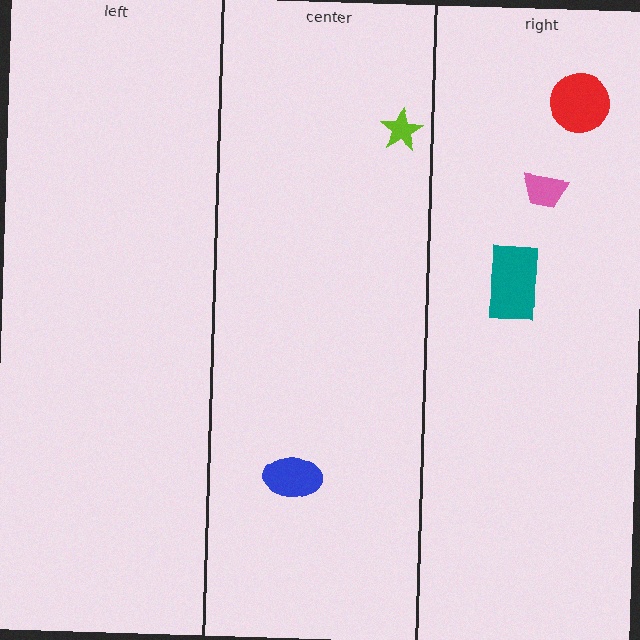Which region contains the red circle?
The right region.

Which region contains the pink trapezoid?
The right region.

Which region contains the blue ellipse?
The center region.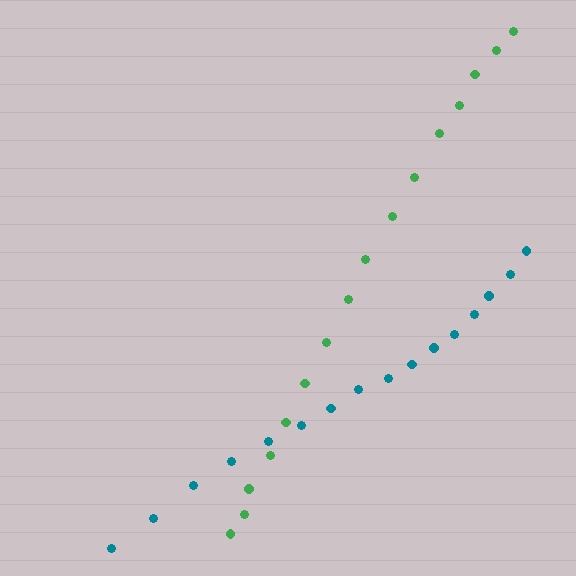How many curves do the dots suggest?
There are 2 distinct paths.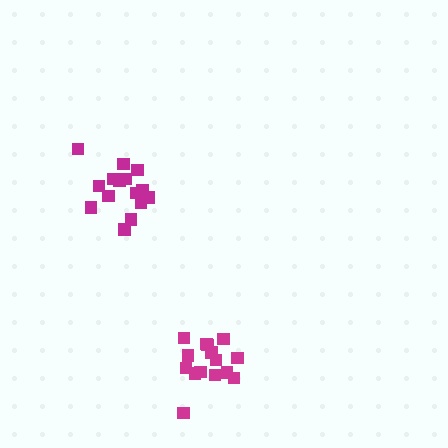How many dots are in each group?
Group 1: 15 dots, Group 2: 15 dots (30 total).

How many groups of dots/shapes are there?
There are 2 groups.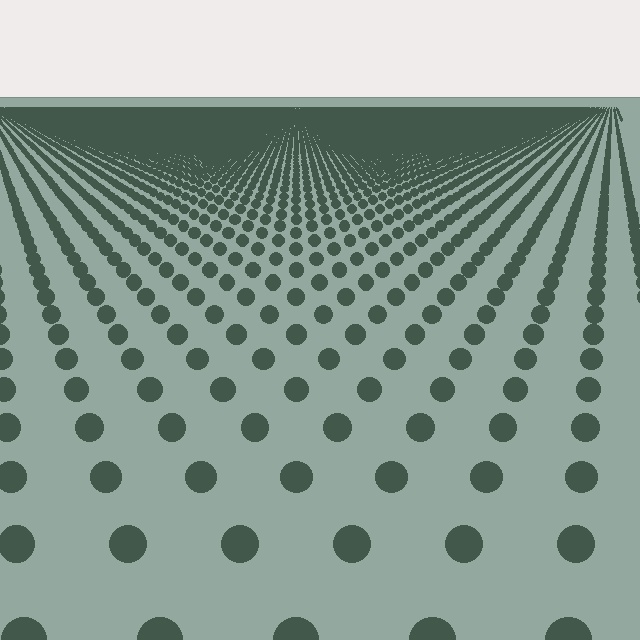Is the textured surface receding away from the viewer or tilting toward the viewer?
The surface is receding away from the viewer. Texture elements get smaller and denser toward the top.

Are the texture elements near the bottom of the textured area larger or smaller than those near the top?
Larger. Near the bottom, elements are closer to the viewer and appear at a bigger on-screen size.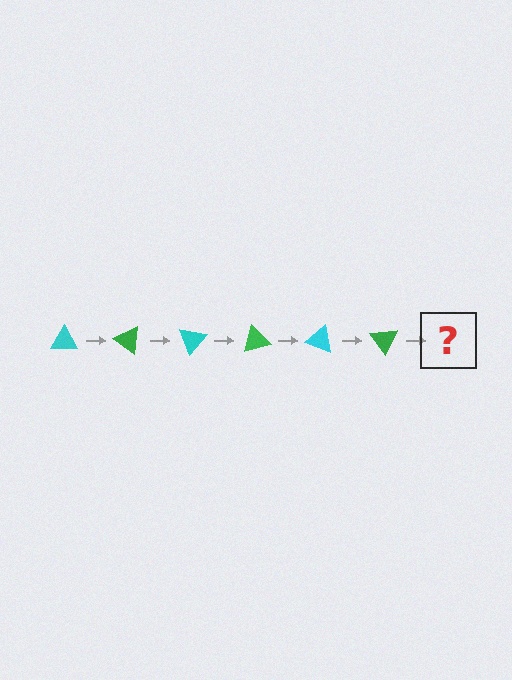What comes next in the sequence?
The next element should be a cyan triangle, rotated 210 degrees from the start.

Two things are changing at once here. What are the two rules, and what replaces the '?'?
The two rules are that it rotates 35 degrees each step and the color cycles through cyan and green. The '?' should be a cyan triangle, rotated 210 degrees from the start.